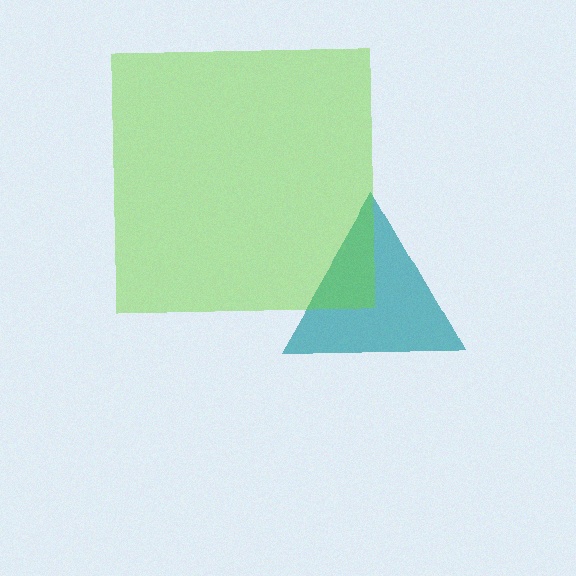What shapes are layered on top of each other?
The layered shapes are: a teal triangle, a lime square.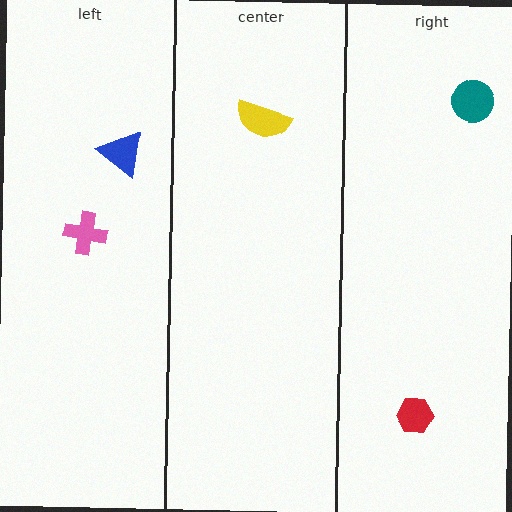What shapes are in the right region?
The teal circle, the red hexagon.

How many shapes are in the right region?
2.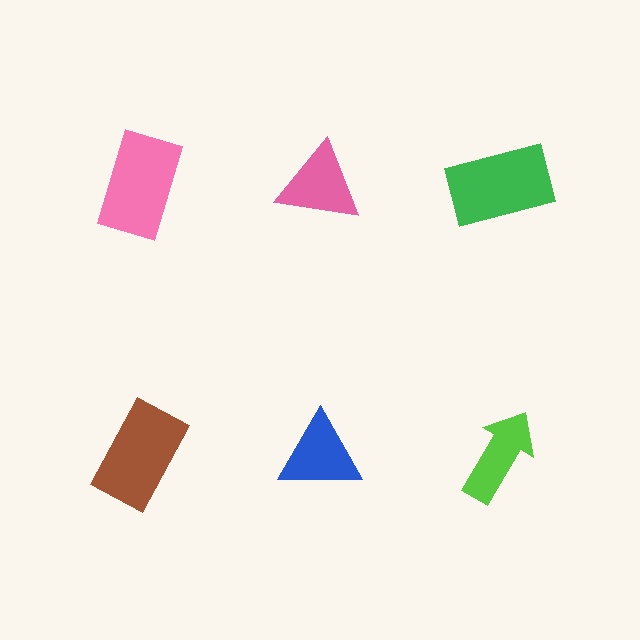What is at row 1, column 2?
A pink triangle.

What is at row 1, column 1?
A pink rectangle.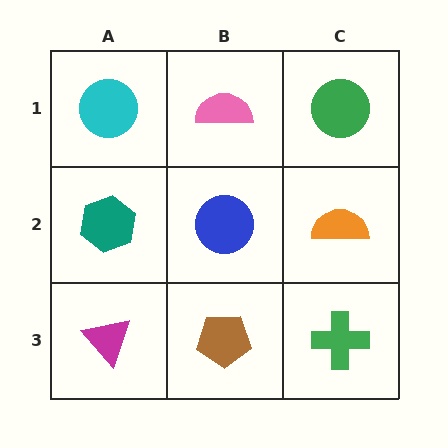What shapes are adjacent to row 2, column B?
A pink semicircle (row 1, column B), a brown pentagon (row 3, column B), a teal hexagon (row 2, column A), an orange semicircle (row 2, column C).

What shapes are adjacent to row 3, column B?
A blue circle (row 2, column B), a magenta triangle (row 3, column A), a green cross (row 3, column C).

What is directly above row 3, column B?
A blue circle.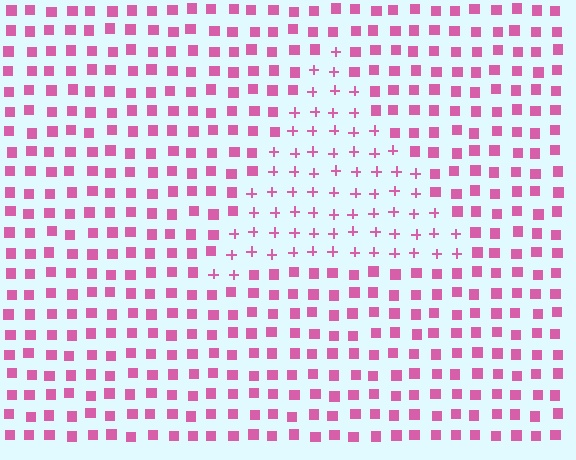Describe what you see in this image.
The image is filled with small pink elements arranged in a uniform grid. A triangle-shaped region contains plus signs, while the surrounding area contains squares. The boundary is defined purely by the change in element shape.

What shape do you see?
I see a triangle.